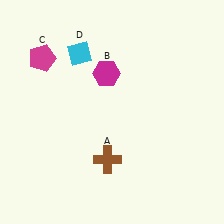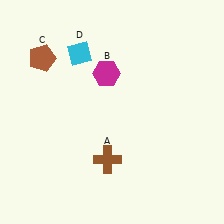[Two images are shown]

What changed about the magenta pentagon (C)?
In Image 1, C is magenta. In Image 2, it changed to brown.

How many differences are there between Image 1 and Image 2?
There is 1 difference between the two images.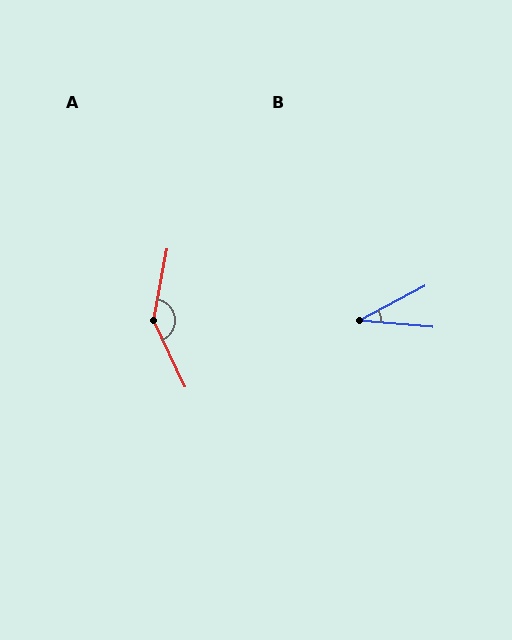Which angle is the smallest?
B, at approximately 32 degrees.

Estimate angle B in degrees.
Approximately 32 degrees.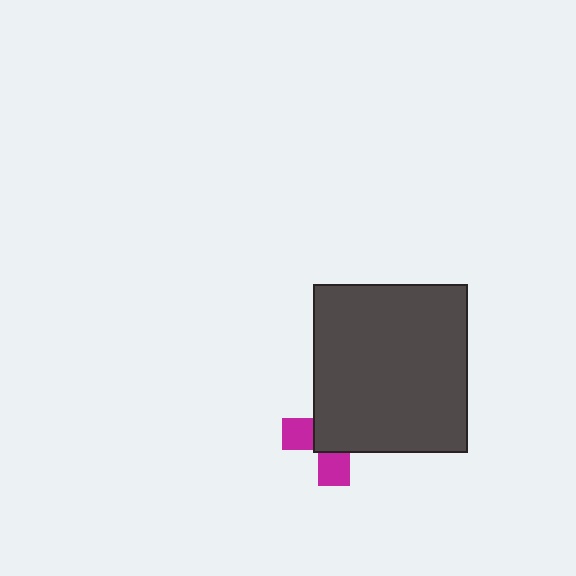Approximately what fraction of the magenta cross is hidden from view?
Roughly 64% of the magenta cross is hidden behind the dark gray rectangle.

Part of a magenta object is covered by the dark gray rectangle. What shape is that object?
It is a cross.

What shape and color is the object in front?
The object in front is a dark gray rectangle.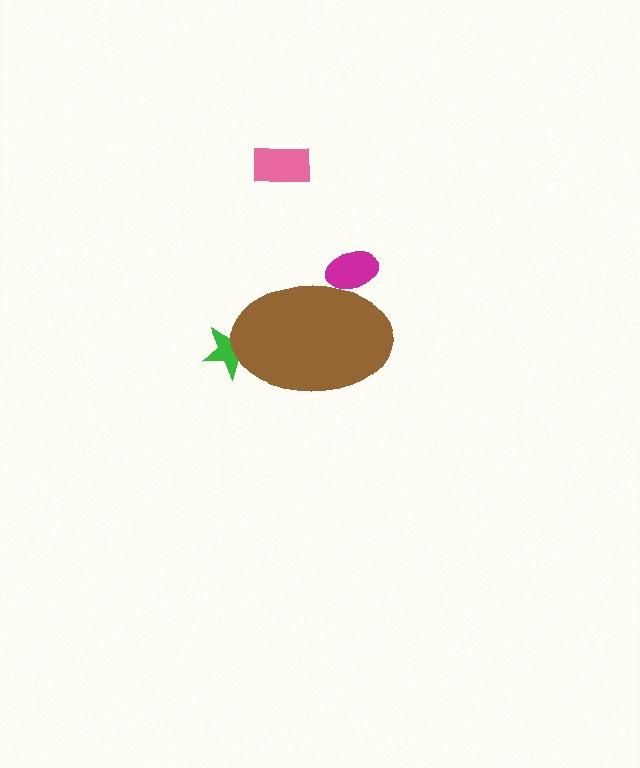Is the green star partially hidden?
Yes, the green star is partially hidden behind the brown ellipse.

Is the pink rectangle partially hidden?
No, the pink rectangle is fully visible.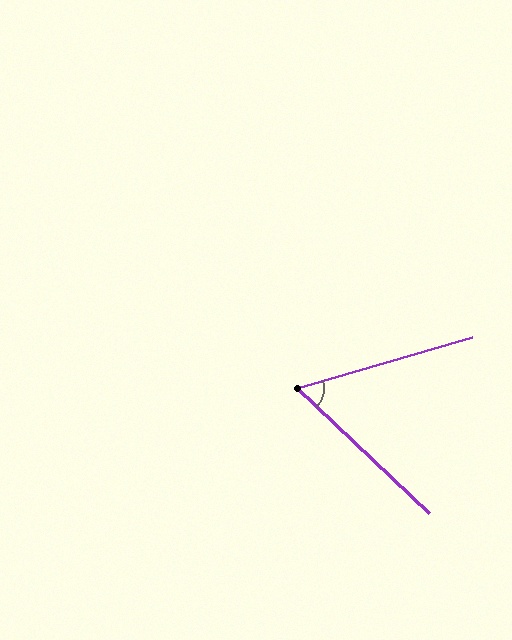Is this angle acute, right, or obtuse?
It is acute.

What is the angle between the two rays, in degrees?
Approximately 60 degrees.